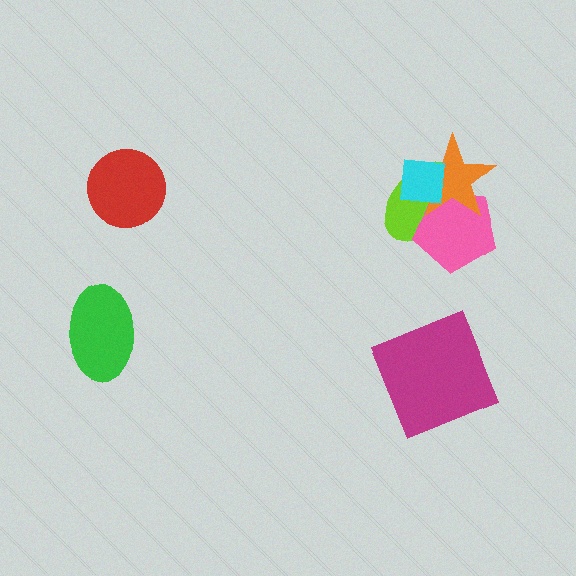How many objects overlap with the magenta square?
0 objects overlap with the magenta square.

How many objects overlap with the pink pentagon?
3 objects overlap with the pink pentagon.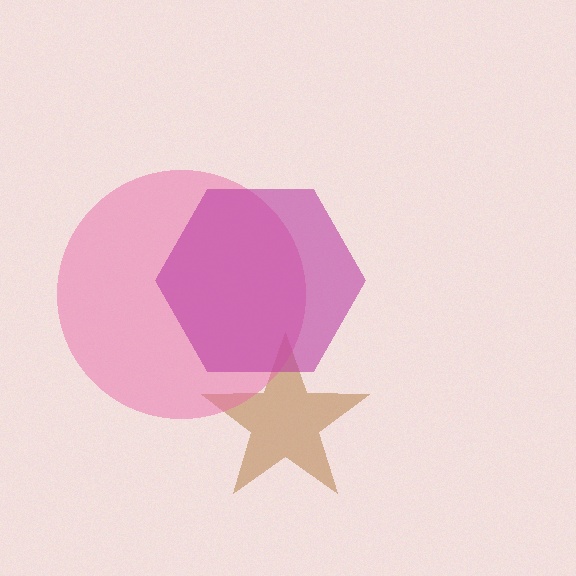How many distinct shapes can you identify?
There are 3 distinct shapes: a brown star, a pink circle, a magenta hexagon.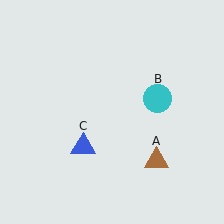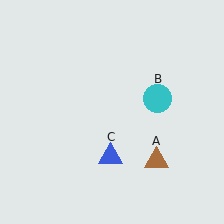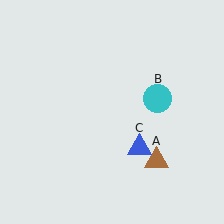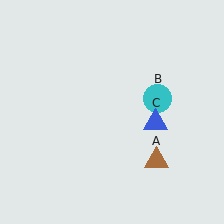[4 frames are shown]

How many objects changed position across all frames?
1 object changed position: blue triangle (object C).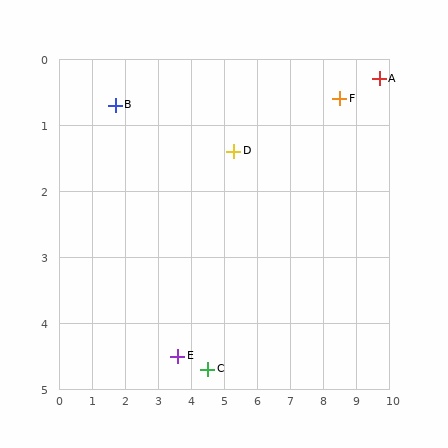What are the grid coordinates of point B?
Point B is at approximately (1.7, 0.7).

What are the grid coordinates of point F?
Point F is at approximately (8.5, 0.6).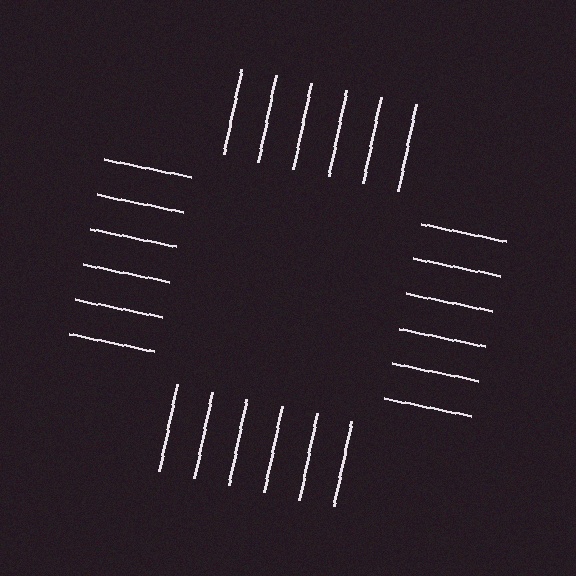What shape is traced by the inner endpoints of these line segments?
An illusory square — the line segments terminate on its edges but no continuous stroke is drawn.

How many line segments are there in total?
24 — 6 along each of the 4 edges.